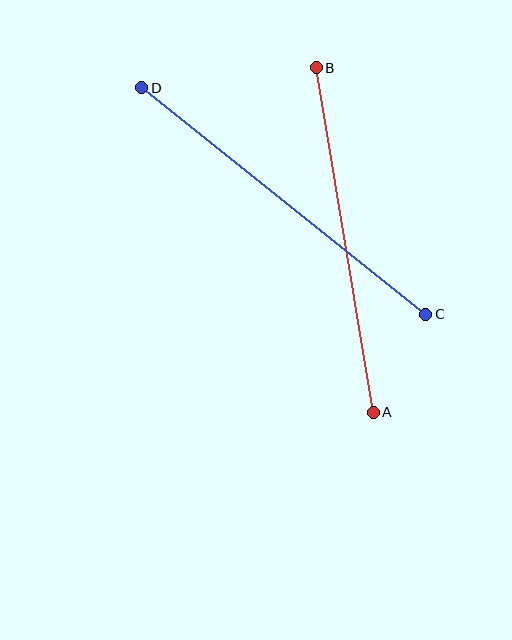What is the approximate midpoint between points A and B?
The midpoint is at approximately (345, 240) pixels.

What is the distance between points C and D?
The distance is approximately 363 pixels.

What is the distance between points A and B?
The distance is approximately 349 pixels.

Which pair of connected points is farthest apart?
Points C and D are farthest apart.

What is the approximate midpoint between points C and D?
The midpoint is at approximately (284, 201) pixels.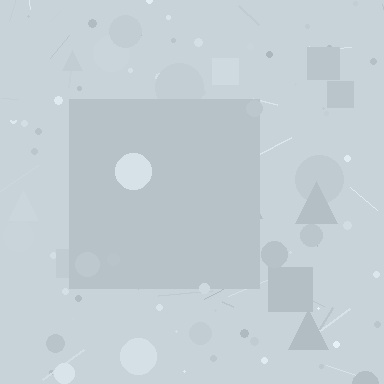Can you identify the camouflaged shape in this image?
The camouflaged shape is a square.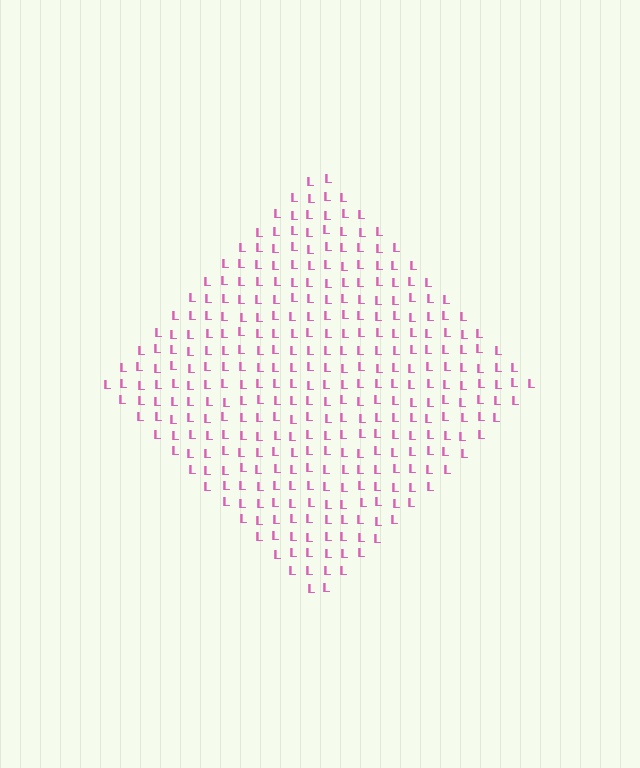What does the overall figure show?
The overall figure shows a diamond.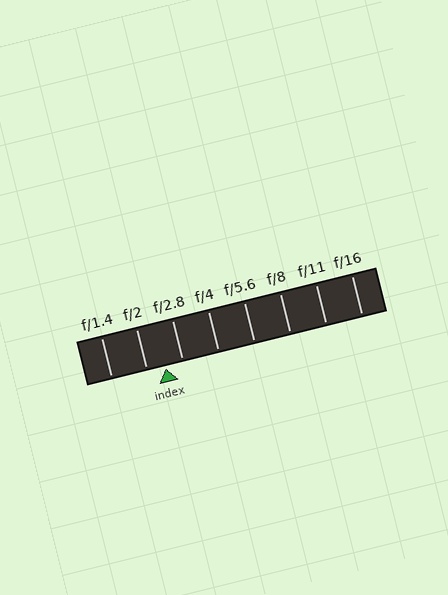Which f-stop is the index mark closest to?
The index mark is closest to f/2.8.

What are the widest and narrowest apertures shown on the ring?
The widest aperture shown is f/1.4 and the narrowest is f/16.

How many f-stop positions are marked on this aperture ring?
There are 8 f-stop positions marked.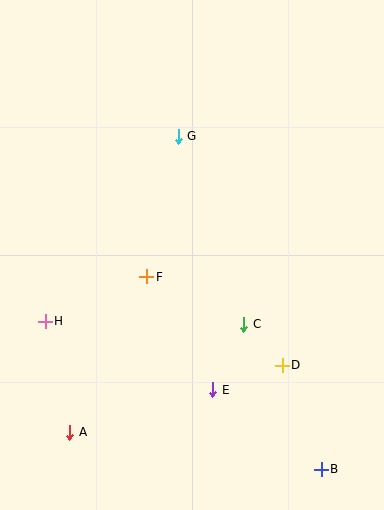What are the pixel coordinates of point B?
Point B is at (321, 469).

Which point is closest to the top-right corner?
Point G is closest to the top-right corner.